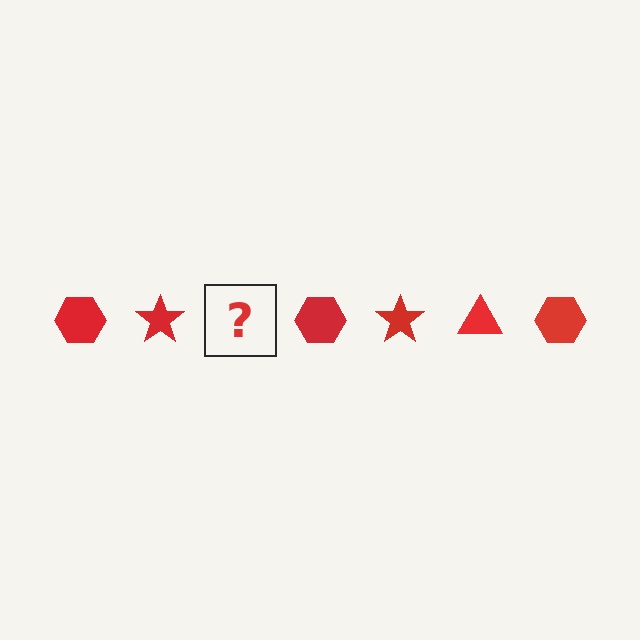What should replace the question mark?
The question mark should be replaced with a red triangle.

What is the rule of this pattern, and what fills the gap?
The rule is that the pattern cycles through hexagon, star, triangle shapes in red. The gap should be filled with a red triangle.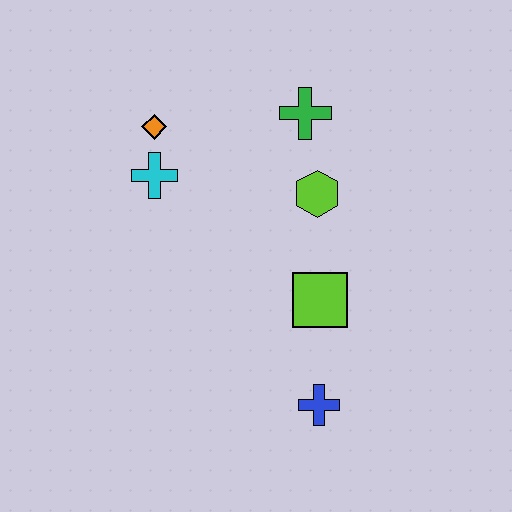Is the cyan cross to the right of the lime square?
No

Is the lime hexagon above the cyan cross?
No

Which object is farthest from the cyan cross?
The blue cross is farthest from the cyan cross.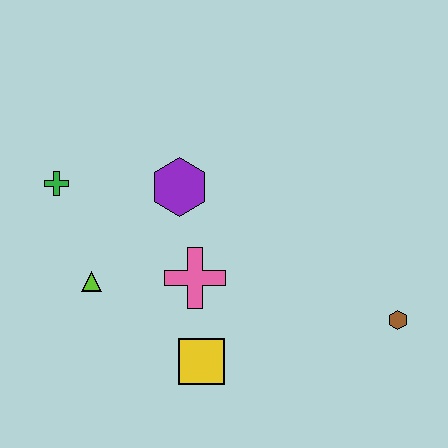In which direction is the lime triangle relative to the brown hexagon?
The lime triangle is to the left of the brown hexagon.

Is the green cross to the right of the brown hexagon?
No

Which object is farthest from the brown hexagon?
The green cross is farthest from the brown hexagon.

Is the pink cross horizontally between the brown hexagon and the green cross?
Yes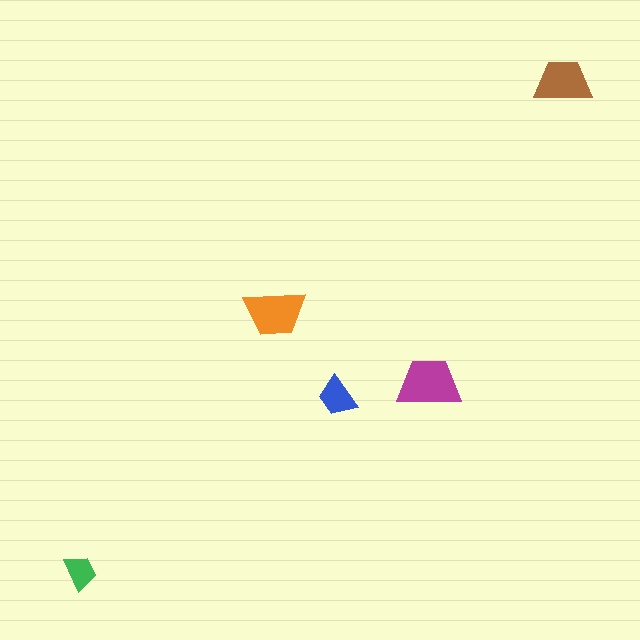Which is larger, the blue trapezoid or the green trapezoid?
The blue one.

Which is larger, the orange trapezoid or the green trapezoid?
The orange one.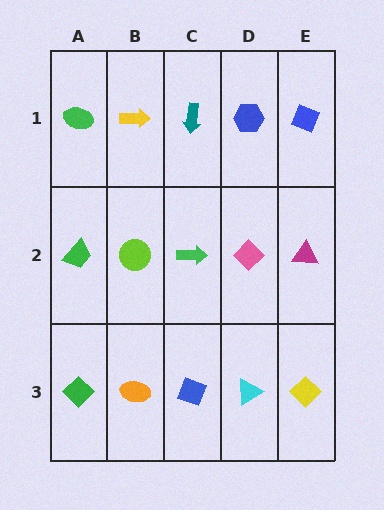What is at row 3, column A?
A green diamond.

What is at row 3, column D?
A cyan triangle.